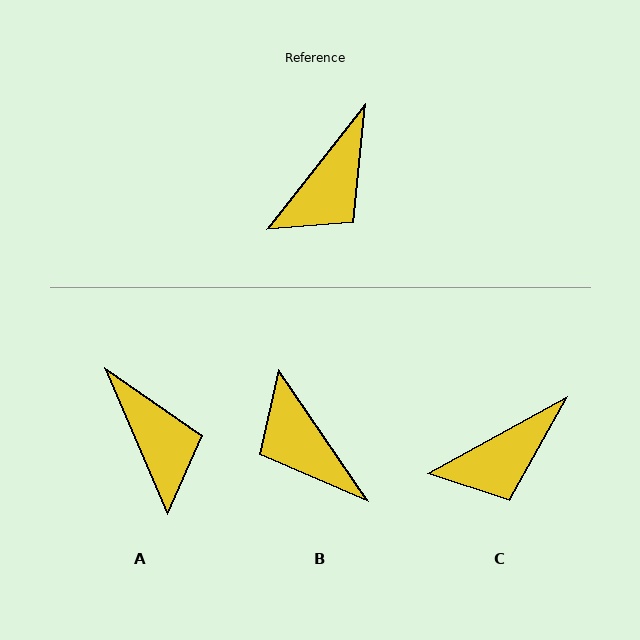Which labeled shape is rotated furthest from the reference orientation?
B, about 108 degrees away.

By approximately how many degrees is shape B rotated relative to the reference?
Approximately 108 degrees clockwise.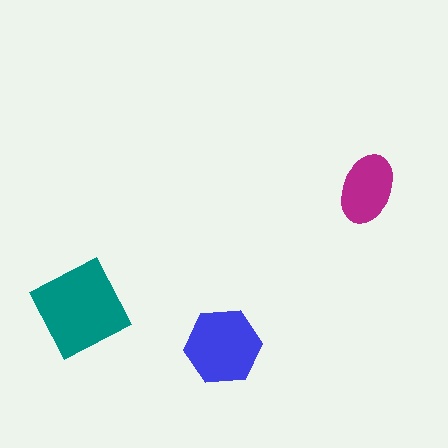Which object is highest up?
The magenta ellipse is topmost.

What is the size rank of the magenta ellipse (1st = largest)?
3rd.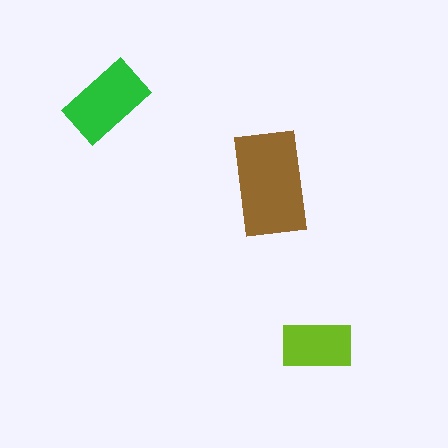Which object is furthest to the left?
The green rectangle is leftmost.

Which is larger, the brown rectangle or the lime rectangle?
The brown one.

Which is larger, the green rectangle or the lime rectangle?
The green one.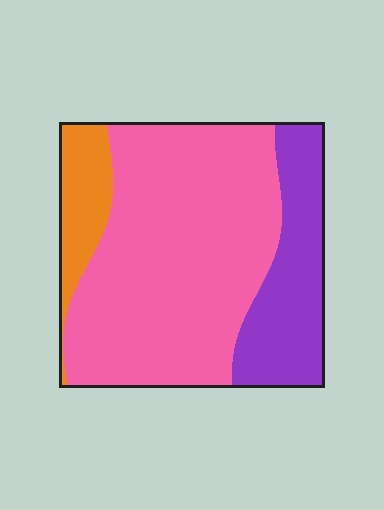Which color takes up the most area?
Pink, at roughly 65%.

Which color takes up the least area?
Orange, at roughly 10%.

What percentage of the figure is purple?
Purple takes up between a sixth and a third of the figure.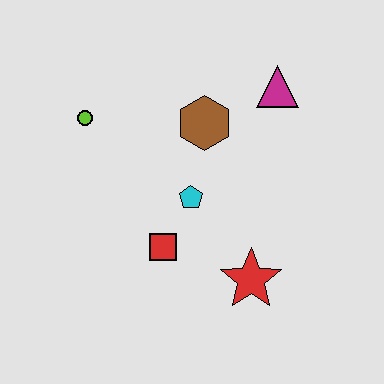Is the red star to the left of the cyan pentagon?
No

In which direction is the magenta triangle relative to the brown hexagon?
The magenta triangle is to the right of the brown hexagon.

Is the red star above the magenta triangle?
No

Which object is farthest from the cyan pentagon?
The magenta triangle is farthest from the cyan pentagon.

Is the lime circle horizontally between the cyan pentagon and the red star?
No